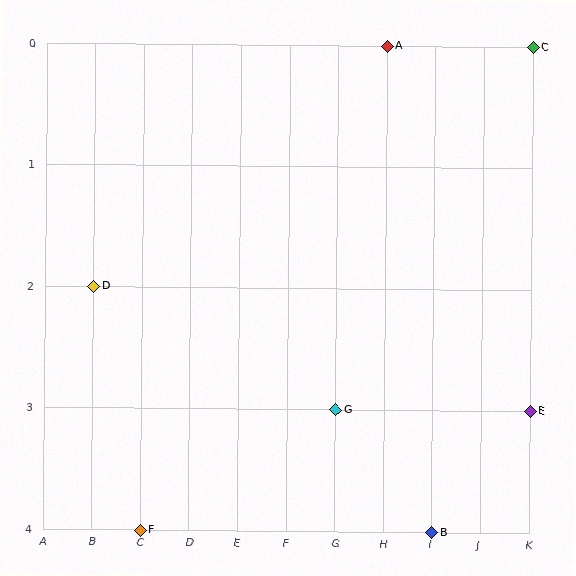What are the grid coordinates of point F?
Point F is at grid coordinates (C, 4).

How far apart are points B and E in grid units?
Points B and E are 2 columns and 1 row apart (about 2.2 grid units diagonally).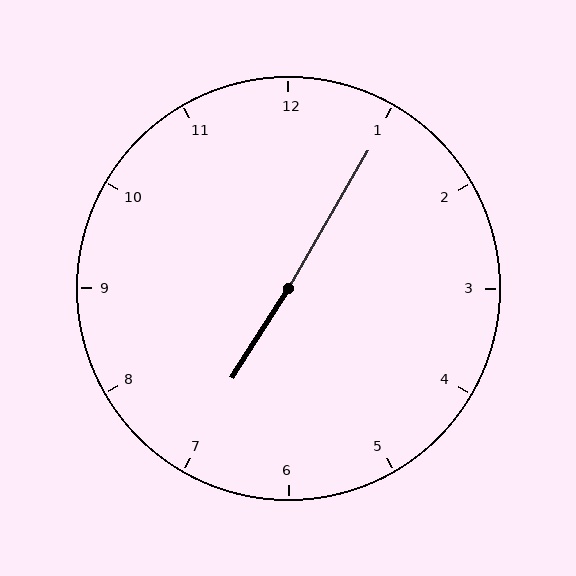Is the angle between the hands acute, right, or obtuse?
It is obtuse.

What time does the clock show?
7:05.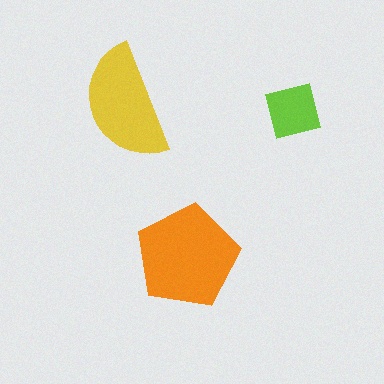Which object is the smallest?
The lime square.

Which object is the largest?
The orange pentagon.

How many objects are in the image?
There are 3 objects in the image.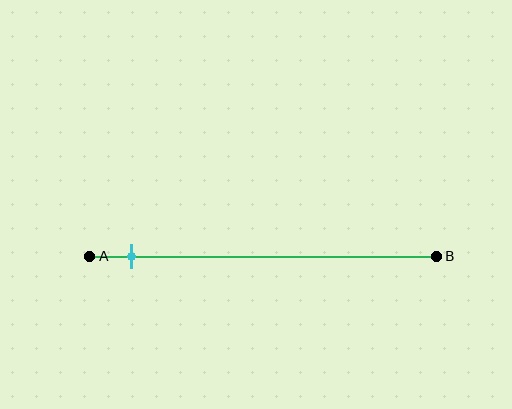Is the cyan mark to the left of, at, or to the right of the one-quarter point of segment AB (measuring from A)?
The cyan mark is to the left of the one-quarter point of segment AB.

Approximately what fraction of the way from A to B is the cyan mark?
The cyan mark is approximately 10% of the way from A to B.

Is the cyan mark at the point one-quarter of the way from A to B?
No, the mark is at about 10% from A, not at the 25% one-quarter point.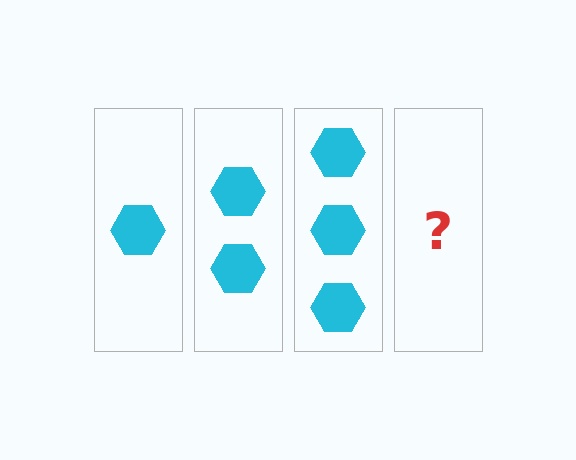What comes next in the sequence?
The next element should be 4 hexagons.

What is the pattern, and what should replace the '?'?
The pattern is that each step adds one more hexagon. The '?' should be 4 hexagons.